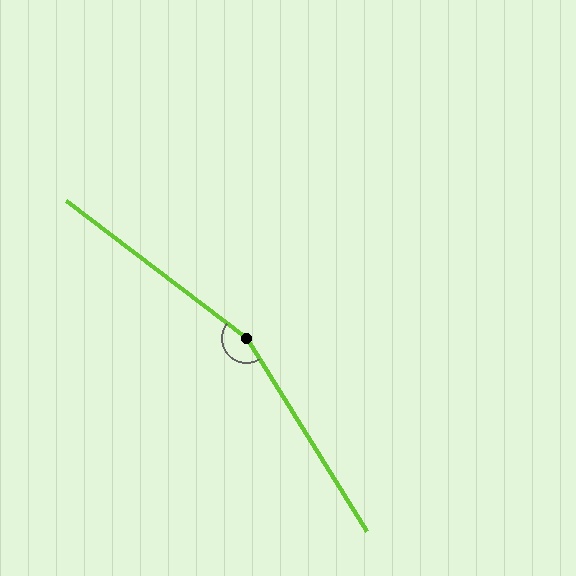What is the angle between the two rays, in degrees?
Approximately 159 degrees.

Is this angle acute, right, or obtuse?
It is obtuse.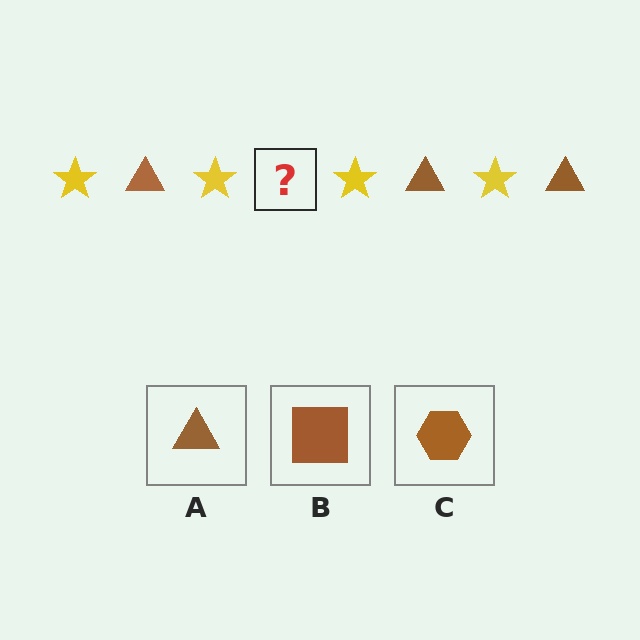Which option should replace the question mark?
Option A.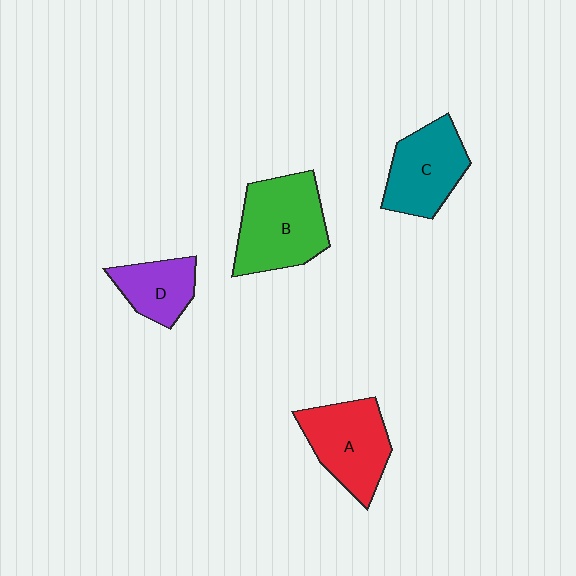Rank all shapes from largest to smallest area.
From largest to smallest: B (green), A (red), C (teal), D (purple).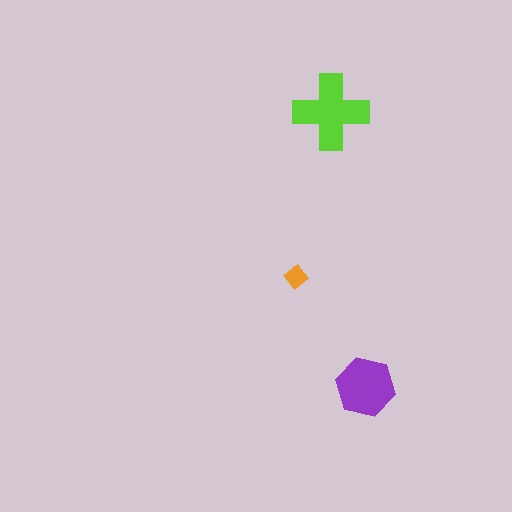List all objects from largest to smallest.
The lime cross, the purple hexagon, the orange diamond.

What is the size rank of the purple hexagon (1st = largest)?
2nd.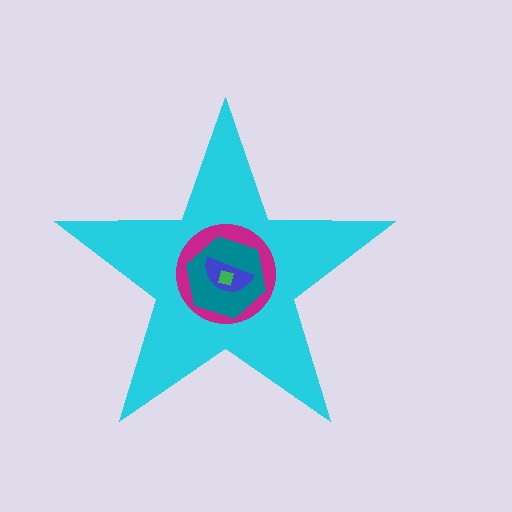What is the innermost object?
The green square.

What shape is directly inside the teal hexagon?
The blue semicircle.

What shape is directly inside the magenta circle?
The teal hexagon.